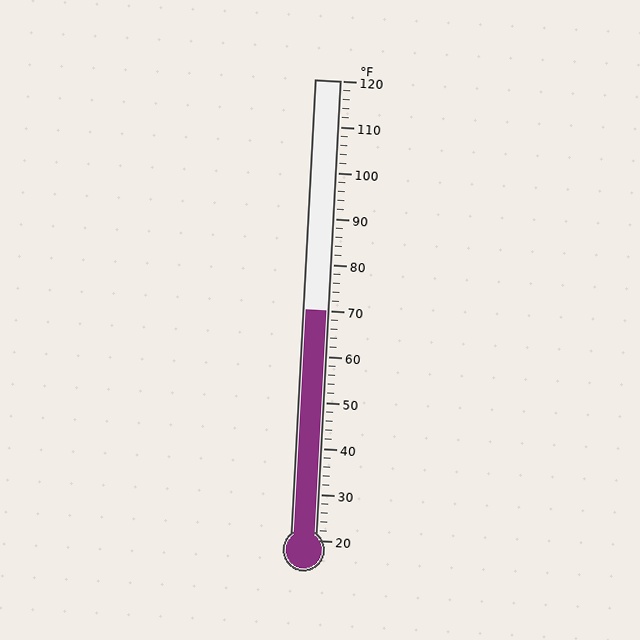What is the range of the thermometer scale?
The thermometer scale ranges from 20°F to 120°F.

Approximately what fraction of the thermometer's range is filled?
The thermometer is filled to approximately 50% of its range.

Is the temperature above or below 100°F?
The temperature is below 100°F.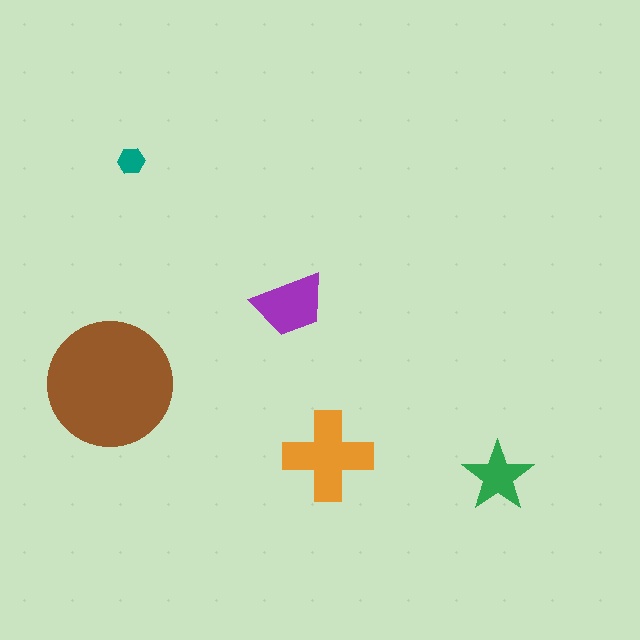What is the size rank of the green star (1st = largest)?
4th.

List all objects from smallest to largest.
The teal hexagon, the green star, the purple trapezoid, the orange cross, the brown circle.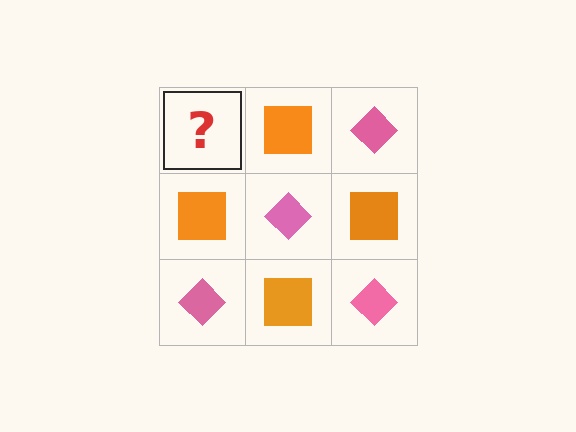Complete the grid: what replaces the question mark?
The question mark should be replaced with a pink diamond.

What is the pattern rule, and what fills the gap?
The rule is that it alternates pink diamond and orange square in a checkerboard pattern. The gap should be filled with a pink diamond.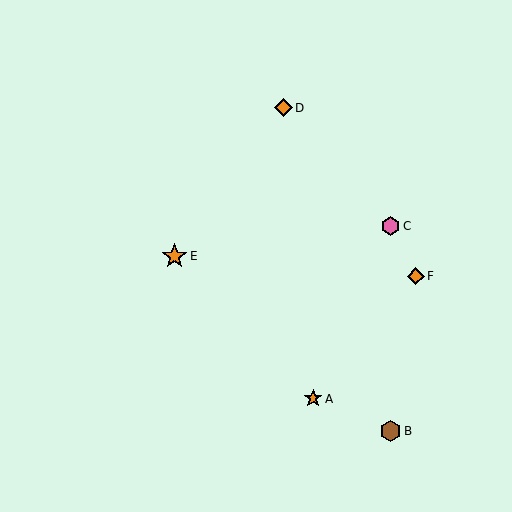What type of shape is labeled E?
Shape E is an orange star.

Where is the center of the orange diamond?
The center of the orange diamond is at (283, 108).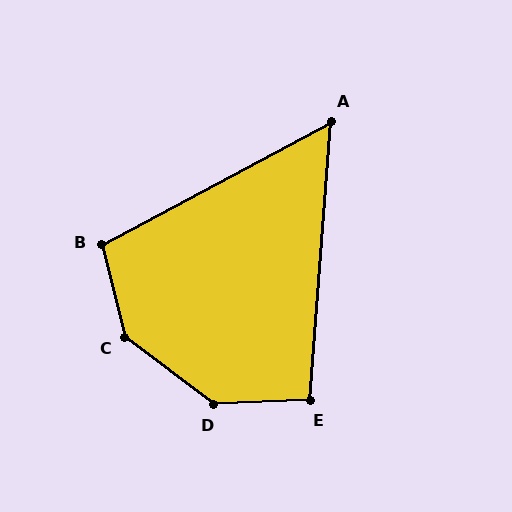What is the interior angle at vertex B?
Approximately 104 degrees (obtuse).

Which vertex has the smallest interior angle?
A, at approximately 58 degrees.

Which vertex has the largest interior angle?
C, at approximately 141 degrees.